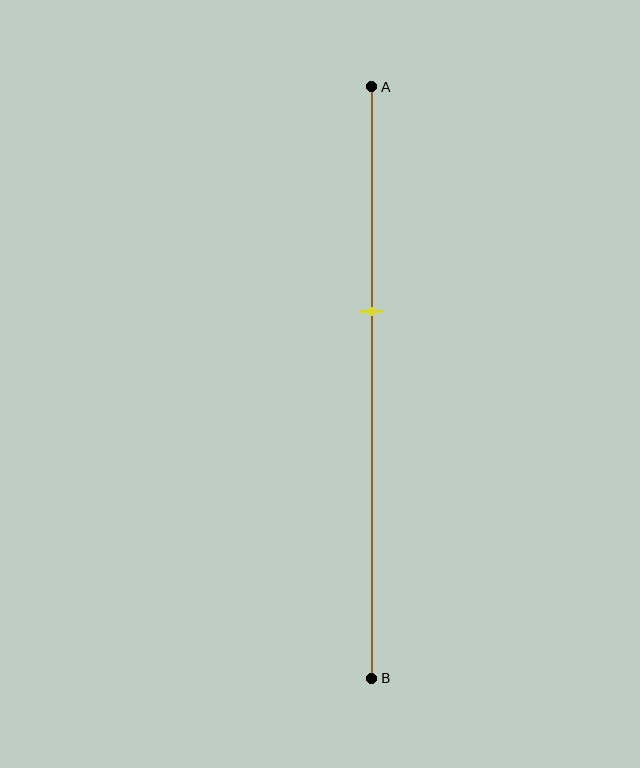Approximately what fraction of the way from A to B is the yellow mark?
The yellow mark is approximately 40% of the way from A to B.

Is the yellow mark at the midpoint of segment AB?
No, the mark is at about 40% from A, not at the 50% midpoint.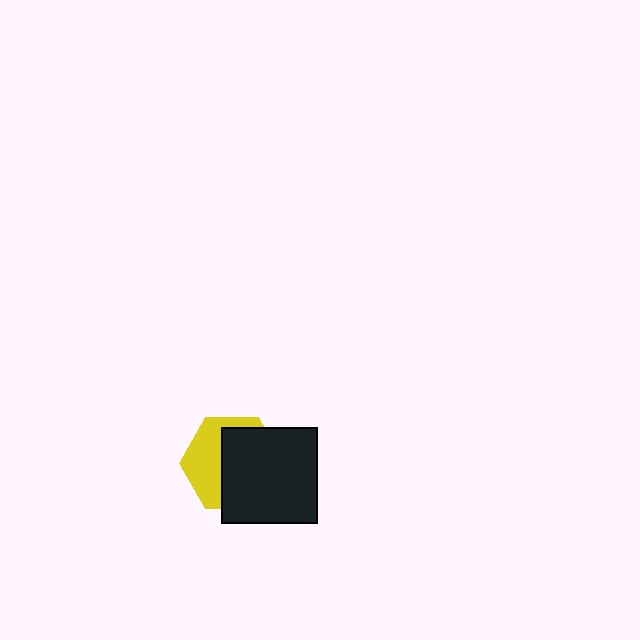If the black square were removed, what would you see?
You would see the complete yellow hexagon.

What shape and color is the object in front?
The object in front is a black square.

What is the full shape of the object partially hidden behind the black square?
The partially hidden object is a yellow hexagon.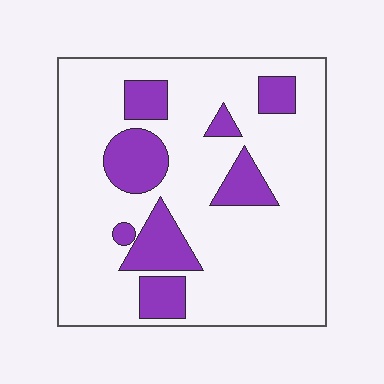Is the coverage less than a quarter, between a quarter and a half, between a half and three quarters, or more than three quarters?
Less than a quarter.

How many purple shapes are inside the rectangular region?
8.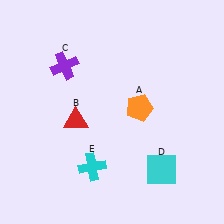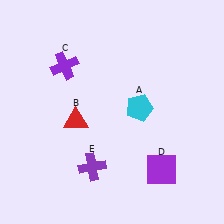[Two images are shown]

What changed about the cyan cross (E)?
In Image 1, E is cyan. In Image 2, it changed to purple.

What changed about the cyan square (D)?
In Image 1, D is cyan. In Image 2, it changed to purple.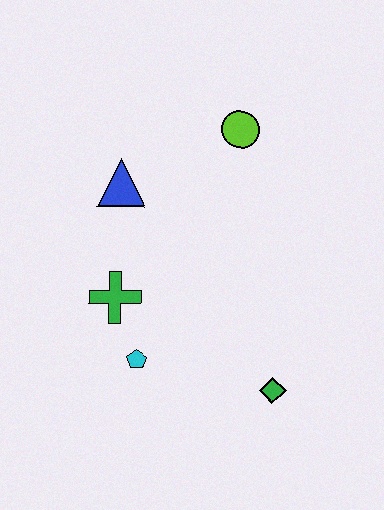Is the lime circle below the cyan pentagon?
No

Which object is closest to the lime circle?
The blue triangle is closest to the lime circle.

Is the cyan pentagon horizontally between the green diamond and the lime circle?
No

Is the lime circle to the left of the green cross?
No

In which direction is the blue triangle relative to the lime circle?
The blue triangle is to the left of the lime circle.